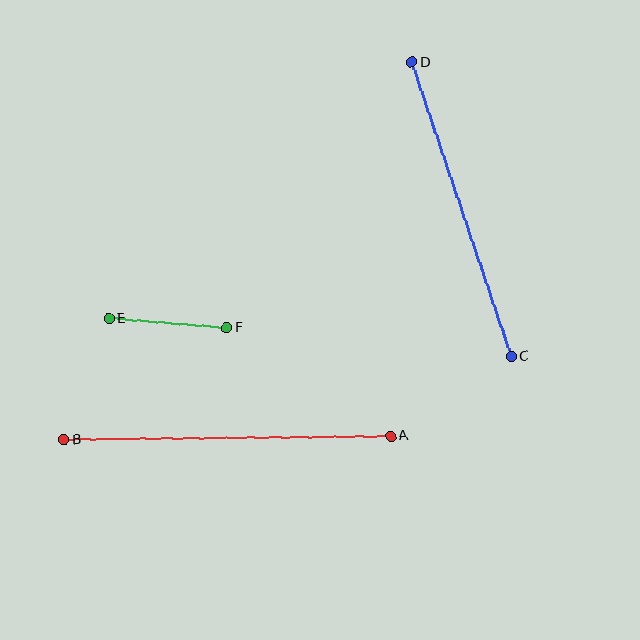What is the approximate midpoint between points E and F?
The midpoint is at approximately (168, 323) pixels.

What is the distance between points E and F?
The distance is approximately 118 pixels.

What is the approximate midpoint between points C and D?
The midpoint is at approximately (461, 209) pixels.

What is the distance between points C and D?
The distance is approximately 310 pixels.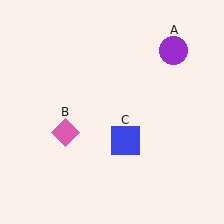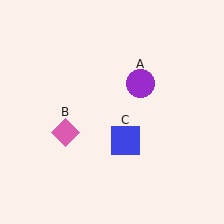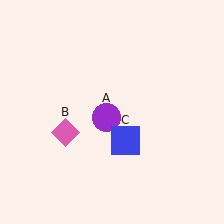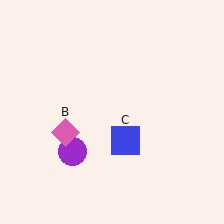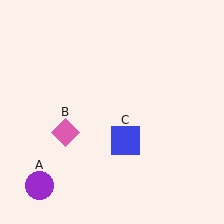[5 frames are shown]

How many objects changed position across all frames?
1 object changed position: purple circle (object A).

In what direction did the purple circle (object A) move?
The purple circle (object A) moved down and to the left.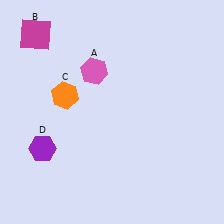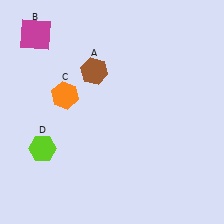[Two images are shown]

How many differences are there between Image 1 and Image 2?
There are 2 differences between the two images.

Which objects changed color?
A changed from pink to brown. D changed from purple to lime.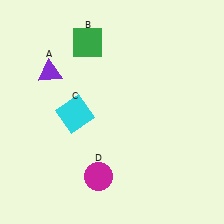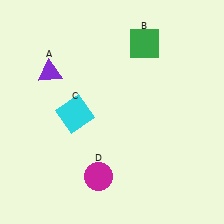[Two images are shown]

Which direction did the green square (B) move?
The green square (B) moved right.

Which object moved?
The green square (B) moved right.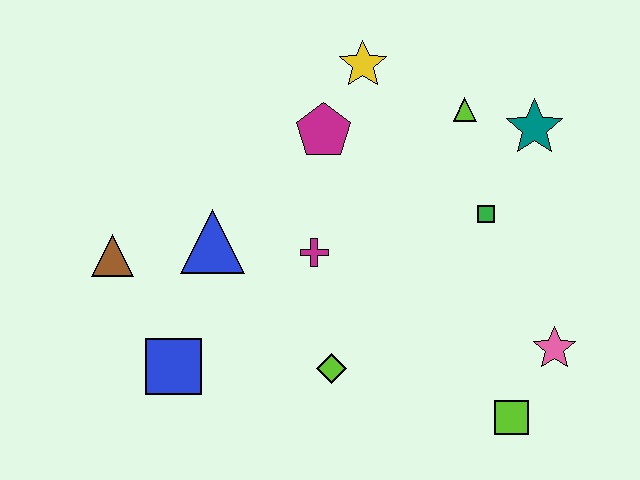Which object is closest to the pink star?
The lime square is closest to the pink star.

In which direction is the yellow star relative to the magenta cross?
The yellow star is above the magenta cross.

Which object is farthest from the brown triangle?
The pink star is farthest from the brown triangle.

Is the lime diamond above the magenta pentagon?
No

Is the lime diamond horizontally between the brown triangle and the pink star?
Yes